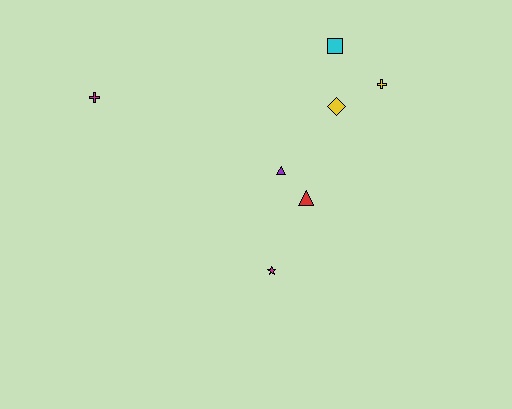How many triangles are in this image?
There are 2 triangles.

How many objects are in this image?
There are 7 objects.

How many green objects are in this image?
There are no green objects.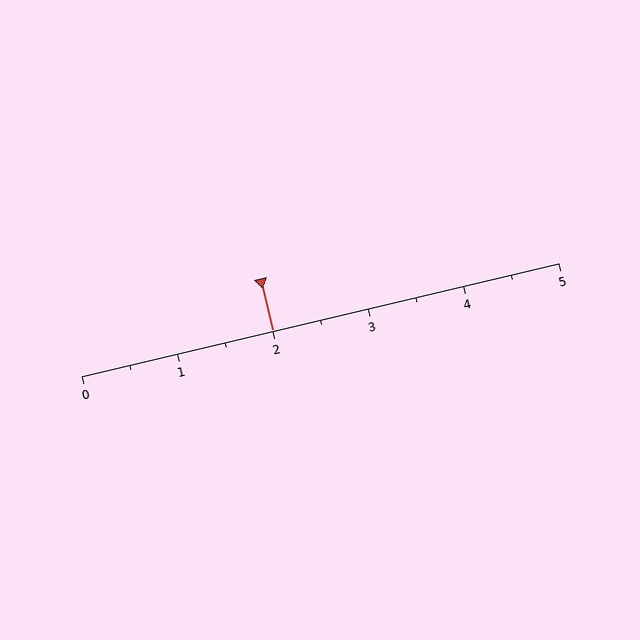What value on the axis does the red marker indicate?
The marker indicates approximately 2.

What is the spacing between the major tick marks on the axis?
The major ticks are spaced 1 apart.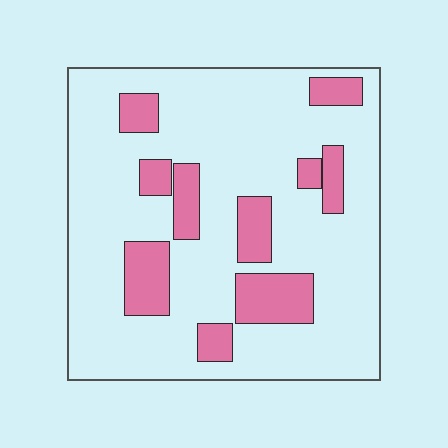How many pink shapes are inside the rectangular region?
10.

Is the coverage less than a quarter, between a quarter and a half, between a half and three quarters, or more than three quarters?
Less than a quarter.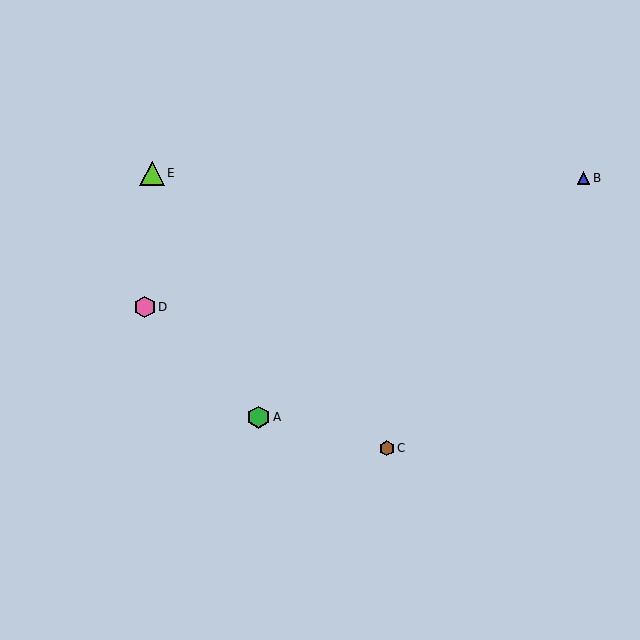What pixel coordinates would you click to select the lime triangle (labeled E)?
Click at (152, 173) to select the lime triangle E.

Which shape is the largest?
The lime triangle (labeled E) is the largest.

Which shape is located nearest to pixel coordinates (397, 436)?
The brown hexagon (labeled C) at (387, 448) is nearest to that location.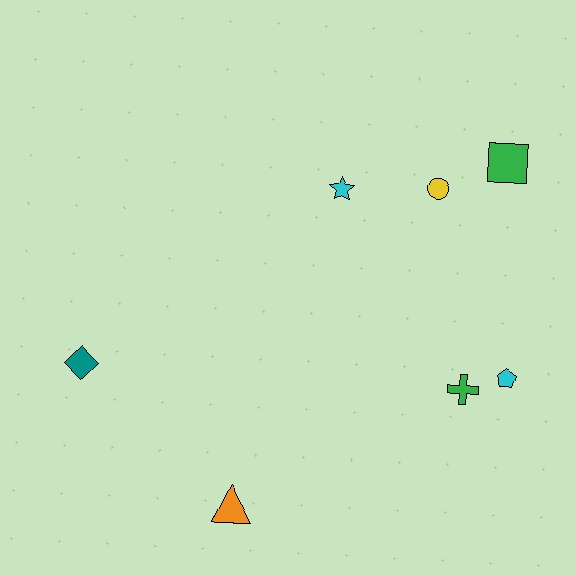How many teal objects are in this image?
There is 1 teal object.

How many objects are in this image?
There are 7 objects.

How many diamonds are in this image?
There is 1 diamond.